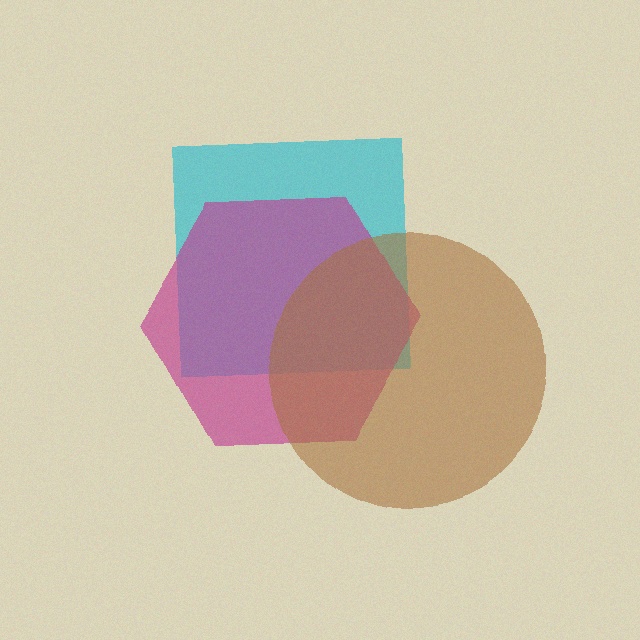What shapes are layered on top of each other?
The layered shapes are: a cyan square, a magenta hexagon, a brown circle.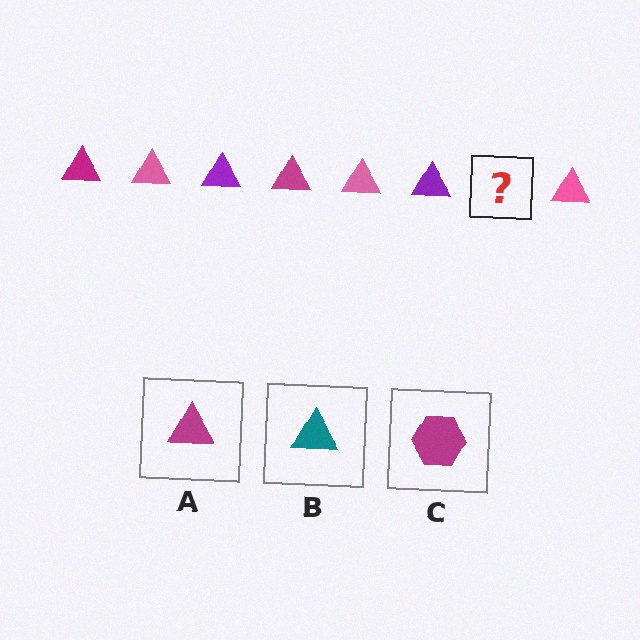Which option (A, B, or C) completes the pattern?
A.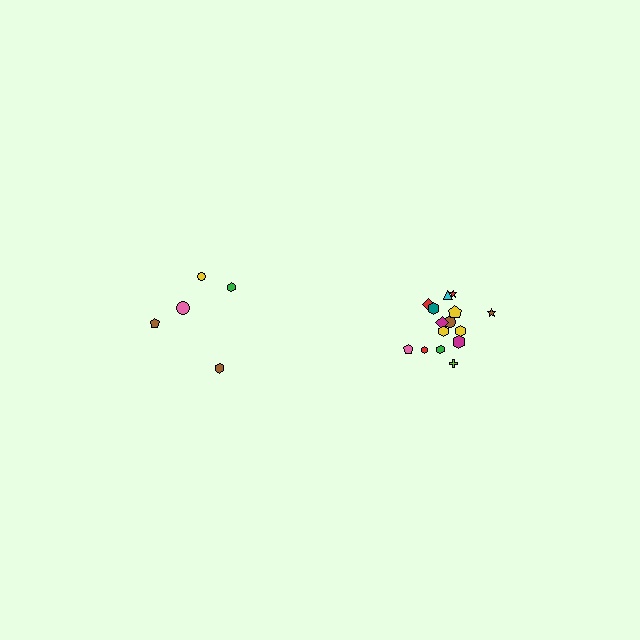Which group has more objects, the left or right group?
The right group.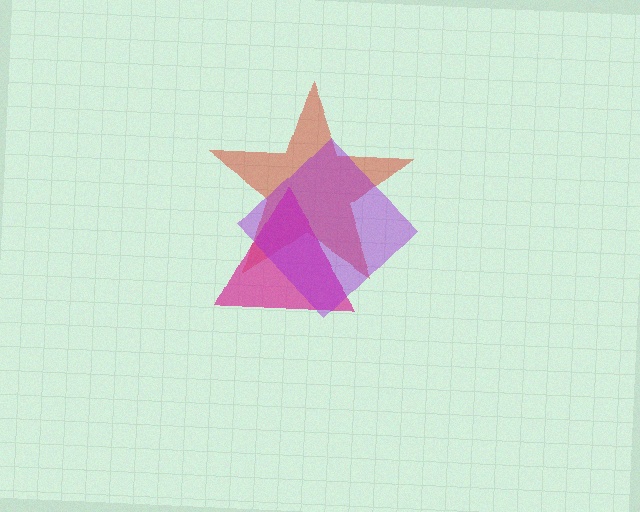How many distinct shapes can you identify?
There are 3 distinct shapes: a red star, a magenta triangle, a purple diamond.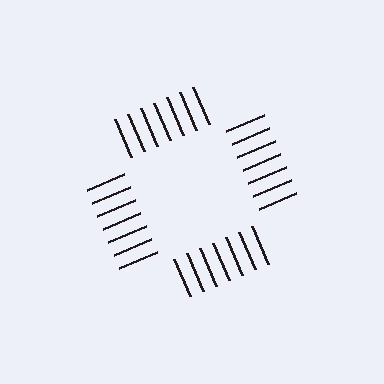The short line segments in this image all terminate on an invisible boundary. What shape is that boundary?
An illusory square — the line segments terminate on its edges but no continuous stroke is drawn.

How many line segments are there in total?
28 — 7 along each of the 4 edges.